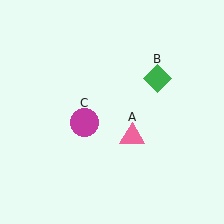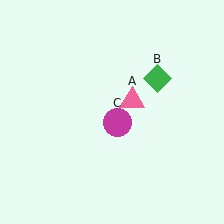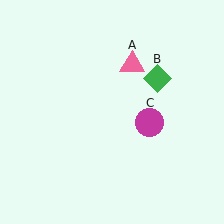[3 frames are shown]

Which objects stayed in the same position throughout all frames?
Green diamond (object B) remained stationary.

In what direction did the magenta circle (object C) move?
The magenta circle (object C) moved right.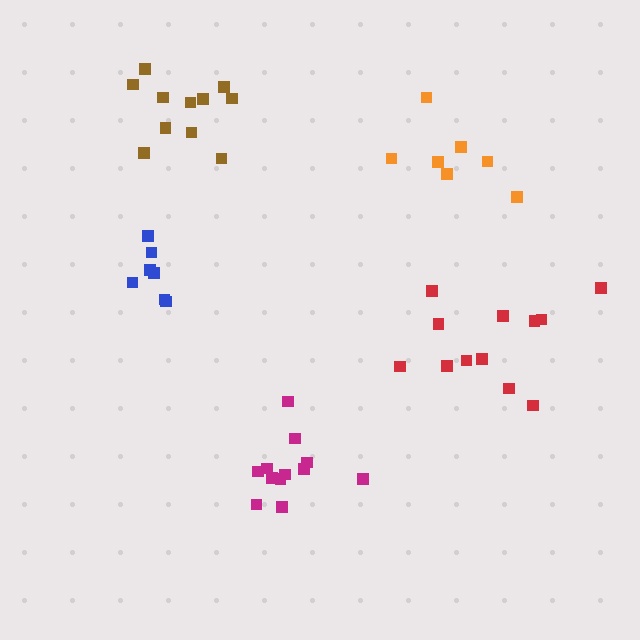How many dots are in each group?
Group 1: 12 dots, Group 2: 7 dots, Group 3: 12 dots, Group 4: 7 dots, Group 5: 11 dots (49 total).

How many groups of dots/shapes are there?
There are 5 groups.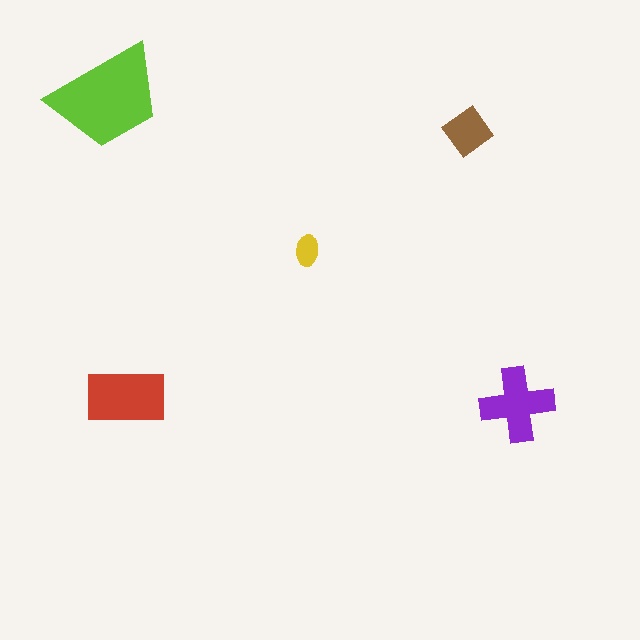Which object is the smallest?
The yellow ellipse.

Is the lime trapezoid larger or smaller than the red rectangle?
Larger.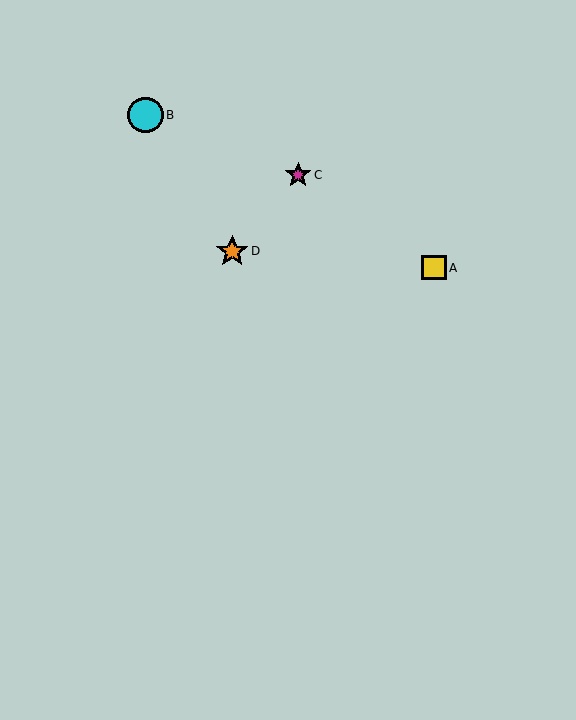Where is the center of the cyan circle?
The center of the cyan circle is at (146, 115).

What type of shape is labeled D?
Shape D is an orange star.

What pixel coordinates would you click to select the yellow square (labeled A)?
Click at (434, 268) to select the yellow square A.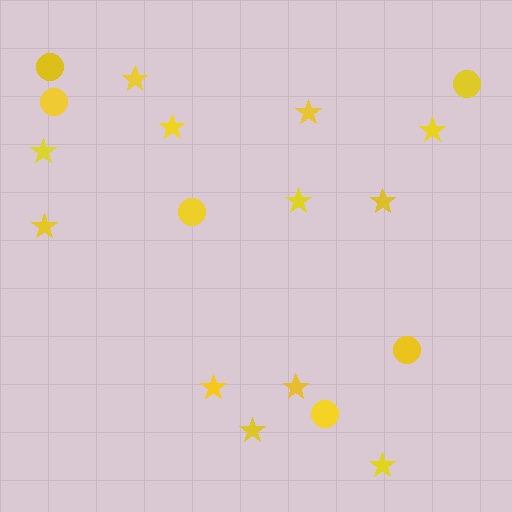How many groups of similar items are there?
There are 2 groups: one group of circles (6) and one group of stars (12).